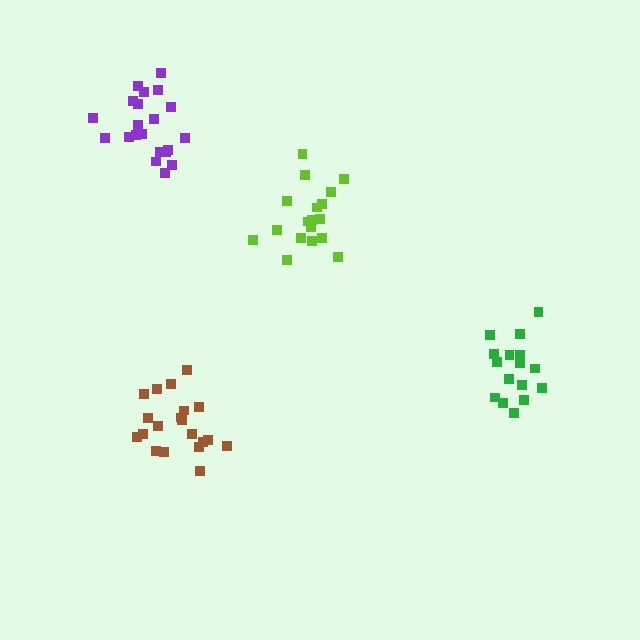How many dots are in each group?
Group 1: 18 dots, Group 2: 21 dots, Group 3: 20 dots, Group 4: 16 dots (75 total).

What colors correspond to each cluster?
The clusters are colored: lime, purple, brown, green.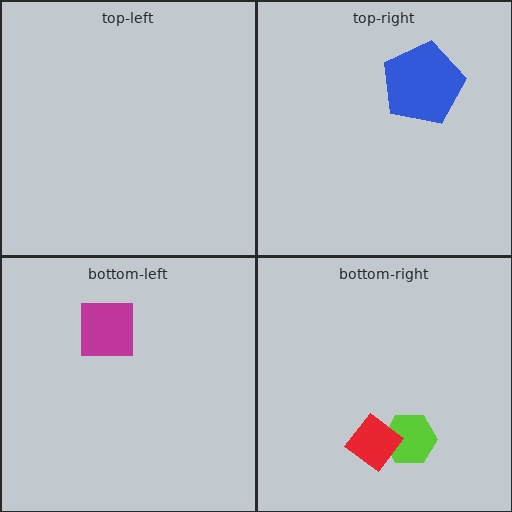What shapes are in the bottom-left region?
The magenta square.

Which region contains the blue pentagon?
The top-right region.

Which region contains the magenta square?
The bottom-left region.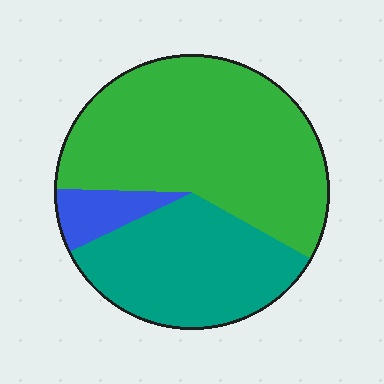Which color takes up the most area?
Green, at roughly 60%.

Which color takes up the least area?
Blue, at roughly 10%.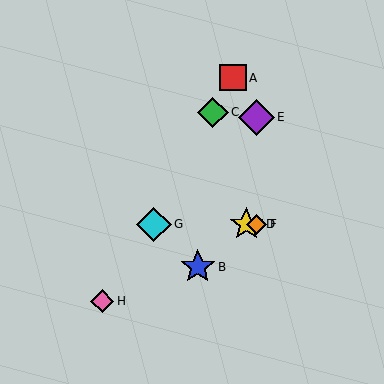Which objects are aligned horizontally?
Objects D, F, G are aligned horizontally.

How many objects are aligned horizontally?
3 objects (D, F, G) are aligned horizontally.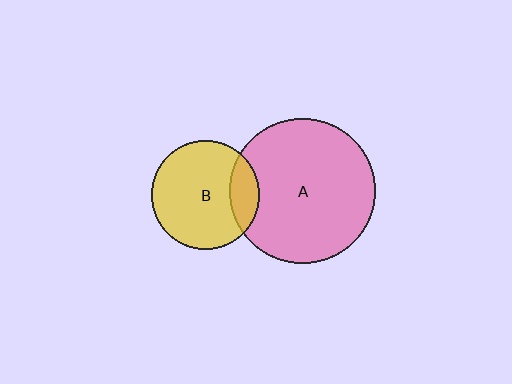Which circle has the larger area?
Circle A (pink).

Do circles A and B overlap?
Yes.